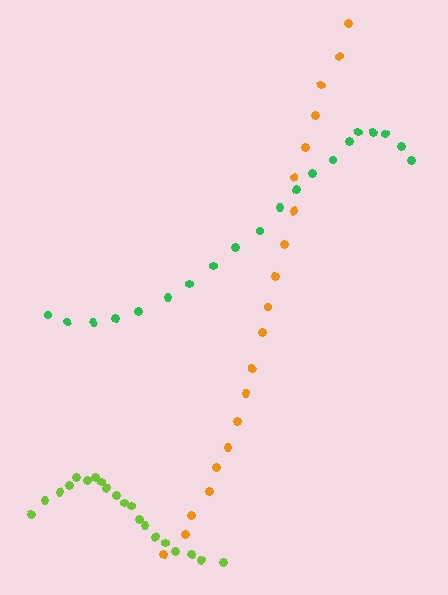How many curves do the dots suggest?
There are 3 distinct paths.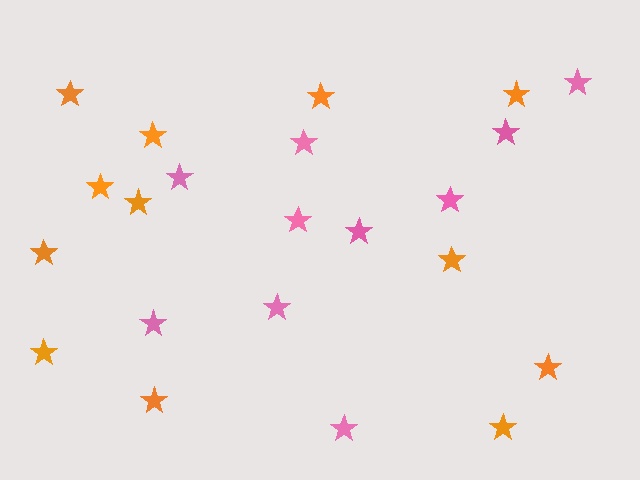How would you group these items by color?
There are 2 groups: one group of pink stars (10) and one group of orange stars (12).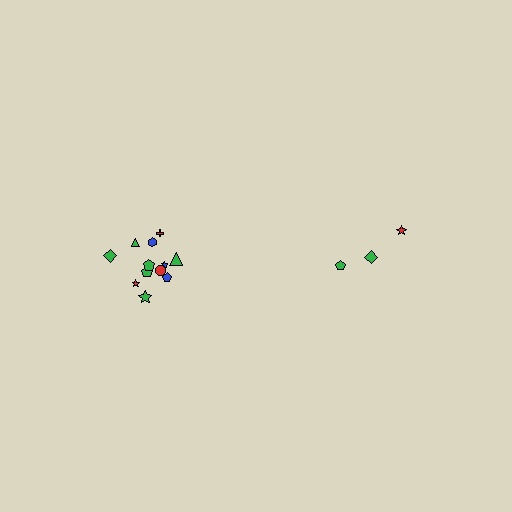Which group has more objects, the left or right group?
The left group.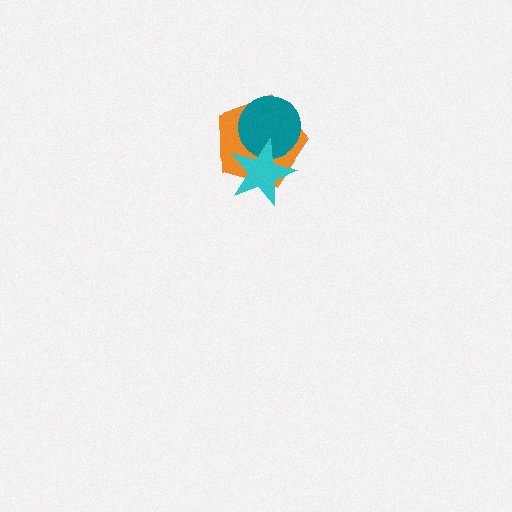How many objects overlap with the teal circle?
2 objects overlap with the teal circle.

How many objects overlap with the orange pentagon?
2 objects overlap with the orange pentagon.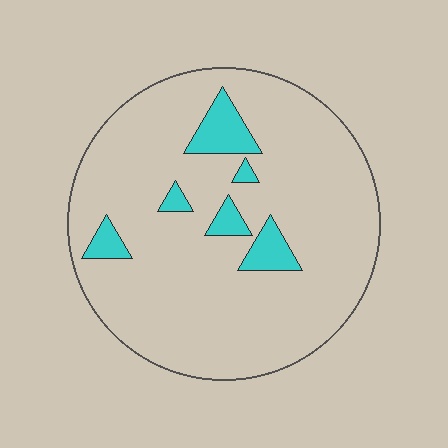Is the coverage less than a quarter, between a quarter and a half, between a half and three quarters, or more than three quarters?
Less than a quarter.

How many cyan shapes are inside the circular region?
6.